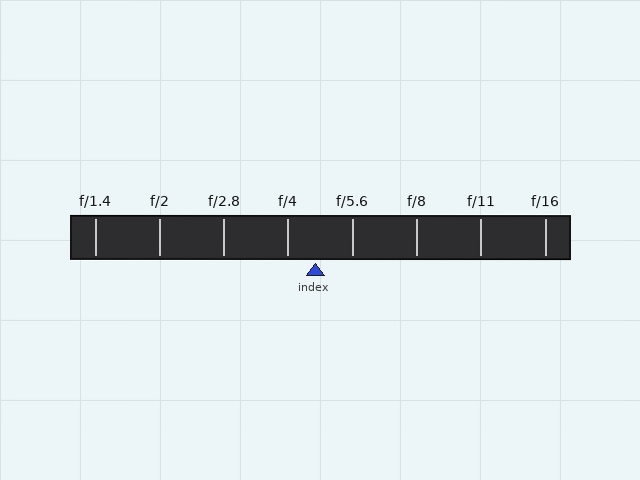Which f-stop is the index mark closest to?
The index mark is closest to f/4.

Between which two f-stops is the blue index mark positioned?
The index mark is between f/4 and f/5.6.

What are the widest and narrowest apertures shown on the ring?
The widest aperture shown is f/1.4 and the narrowest is f/16.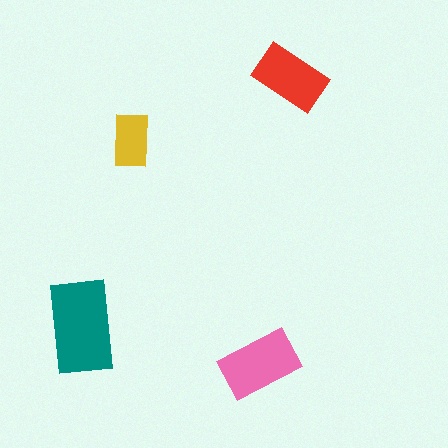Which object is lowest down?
The pink rectangle is bottommost.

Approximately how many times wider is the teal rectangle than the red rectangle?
About 1.5 times wider.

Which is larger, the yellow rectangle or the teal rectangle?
The teal one.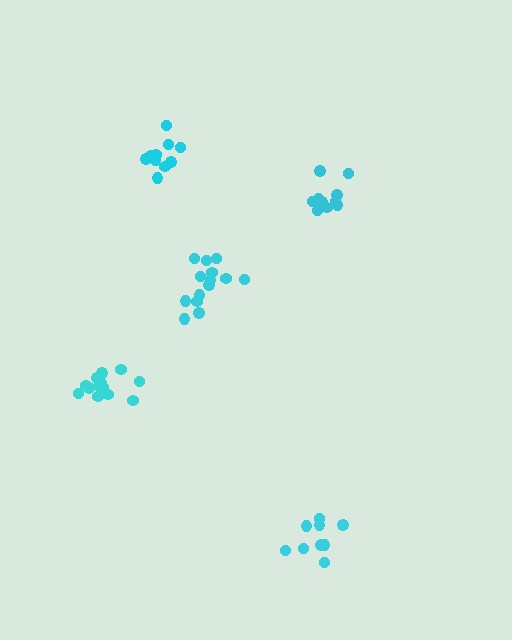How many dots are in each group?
Group 1: 14 dots, Group 2: 9 dots, Group 3: 10 dots, Group 4: 10 dots, Group 5: 13 dots (56 total).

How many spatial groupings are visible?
There are 5 spatial groupings.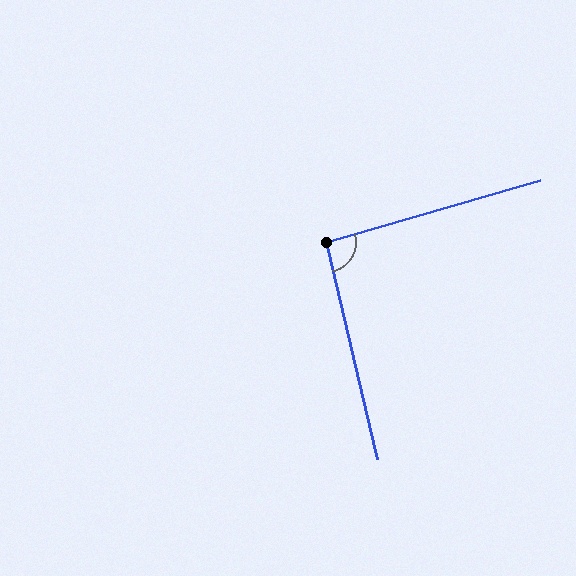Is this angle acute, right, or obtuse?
It is approximately a right angle.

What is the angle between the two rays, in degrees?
Approximately 93 degrees.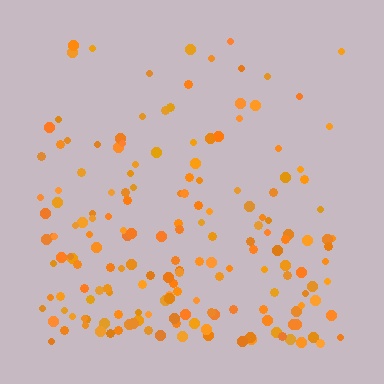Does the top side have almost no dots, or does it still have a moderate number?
Still a moderate number, just noticeably fewer than the bottom.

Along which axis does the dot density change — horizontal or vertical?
Vertical.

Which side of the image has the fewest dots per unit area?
The top.